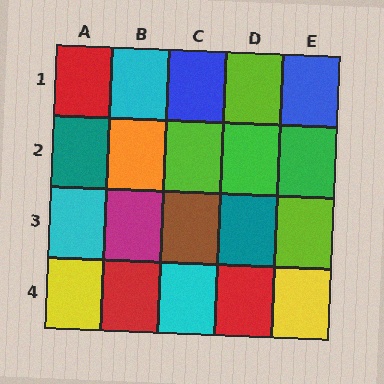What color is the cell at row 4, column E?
Yellow.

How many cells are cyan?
3 cells are cyan.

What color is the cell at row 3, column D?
Teal.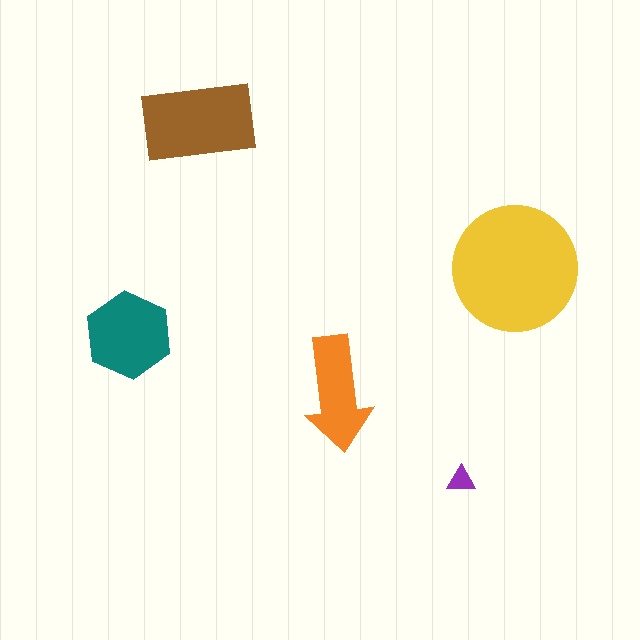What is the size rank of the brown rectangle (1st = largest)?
2nd.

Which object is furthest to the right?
The yellow circle is rightmost.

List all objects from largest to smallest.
The yellow circle, the brown rectangle, the teal hexagon, the orange arrow, the purple triangle.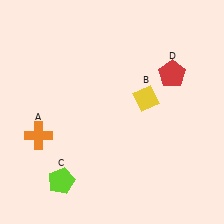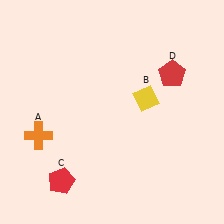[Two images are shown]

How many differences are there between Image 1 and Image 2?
There is 1 difference between the two images.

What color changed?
The pentagon (C) changed from lime in Image 1 to red in Image 2.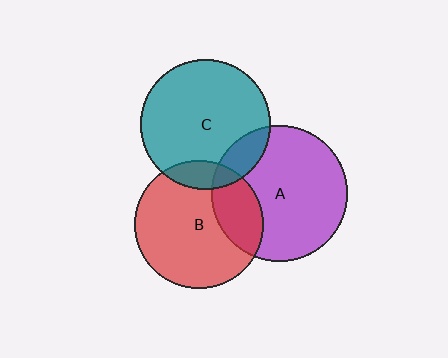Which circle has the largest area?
Circle A (purple).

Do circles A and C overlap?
Yes.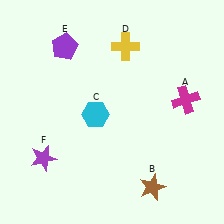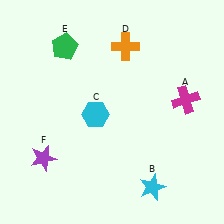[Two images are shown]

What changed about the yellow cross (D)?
In Image 1, D is yellow. In Image 2, it changed to orange.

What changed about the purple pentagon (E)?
In Image 1, E is purple. In Image 2, it changed to green.